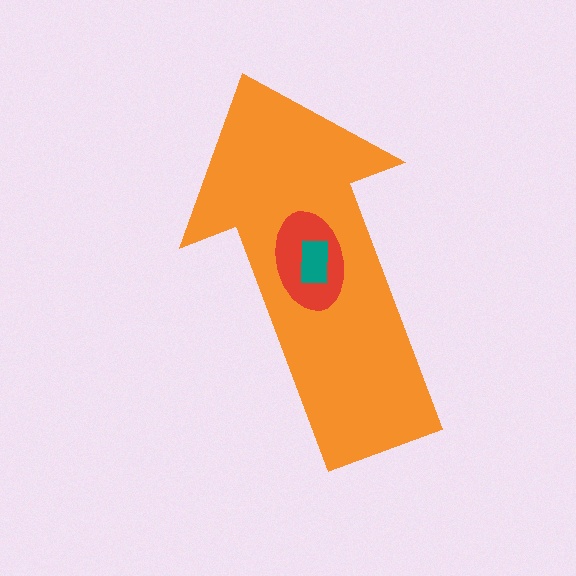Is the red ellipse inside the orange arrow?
Yes.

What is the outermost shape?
The orange arrow.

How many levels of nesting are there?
3.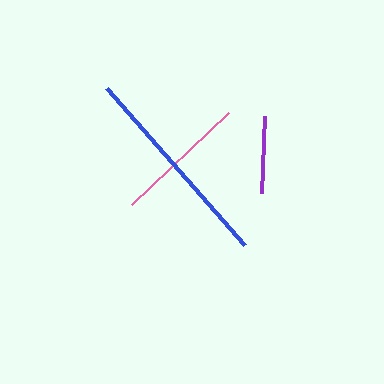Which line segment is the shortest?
The purple line is the shortest at approximately 77 pixels.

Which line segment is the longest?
The blue line is the longest at approximately 209 pixels.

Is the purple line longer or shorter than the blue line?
The blue line is longer than the purple line.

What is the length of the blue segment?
The blue segment is approximately 209 pixels long.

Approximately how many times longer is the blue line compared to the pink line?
The blue line is approximately 1.6 times the length of the pink line.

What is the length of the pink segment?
The pink segment is approximately 133 pixels long.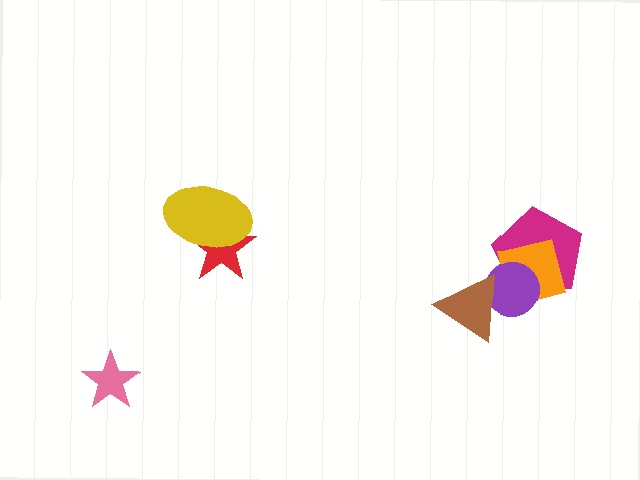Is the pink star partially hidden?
No, no other shape covers it.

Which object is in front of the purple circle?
The brown triangle is in front of the purple circle.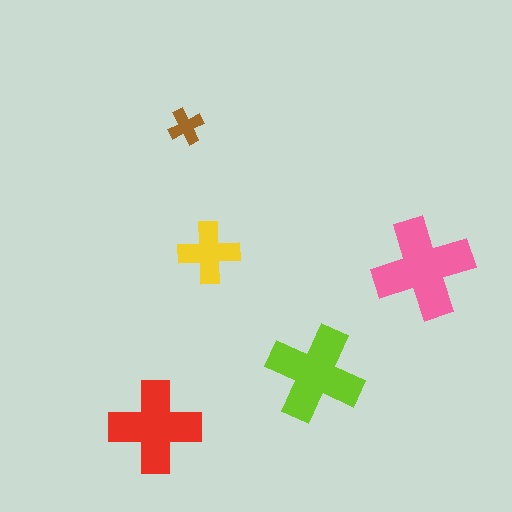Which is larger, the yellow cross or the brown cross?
The yellow one.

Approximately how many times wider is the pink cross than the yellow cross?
About 1.5 times wider.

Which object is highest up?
The brown cross is topmost.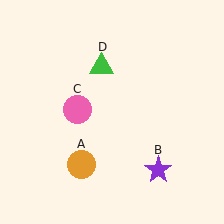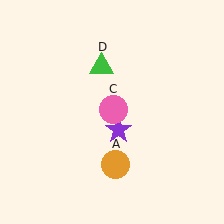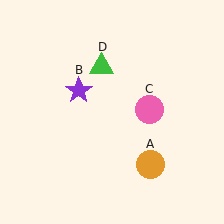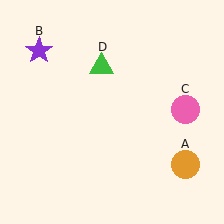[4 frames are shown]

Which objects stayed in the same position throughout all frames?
Green triangle (object D) remained stationary.